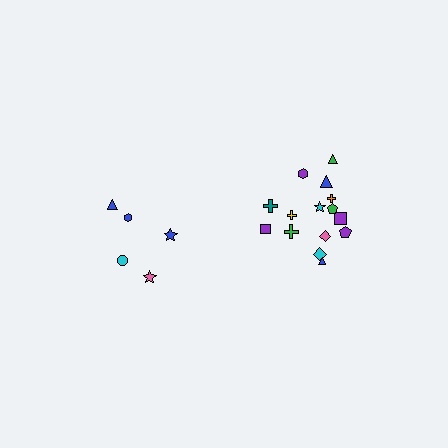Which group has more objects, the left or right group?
The right group.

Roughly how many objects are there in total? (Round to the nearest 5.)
Roughly 20 objects in total.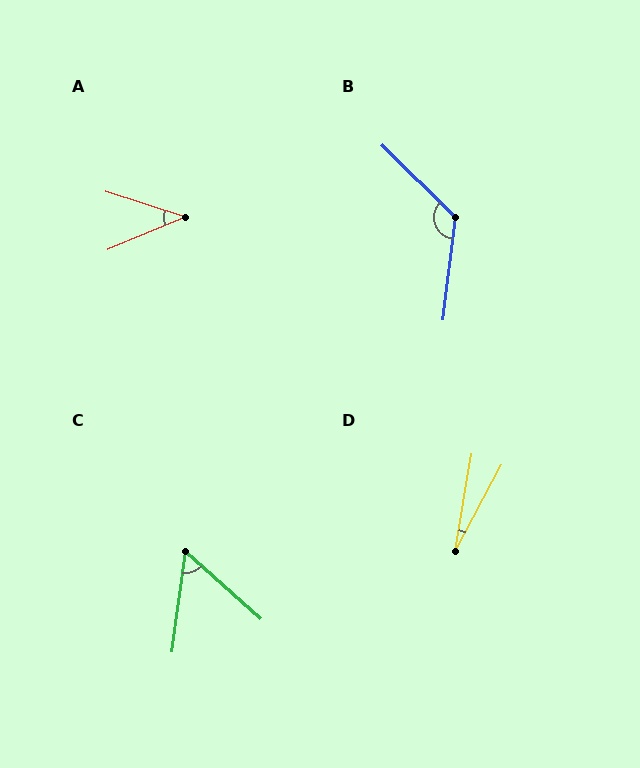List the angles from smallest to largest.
D (18°), A (40°), C (56°), B (128°).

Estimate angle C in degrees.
Approximately 56 degrees.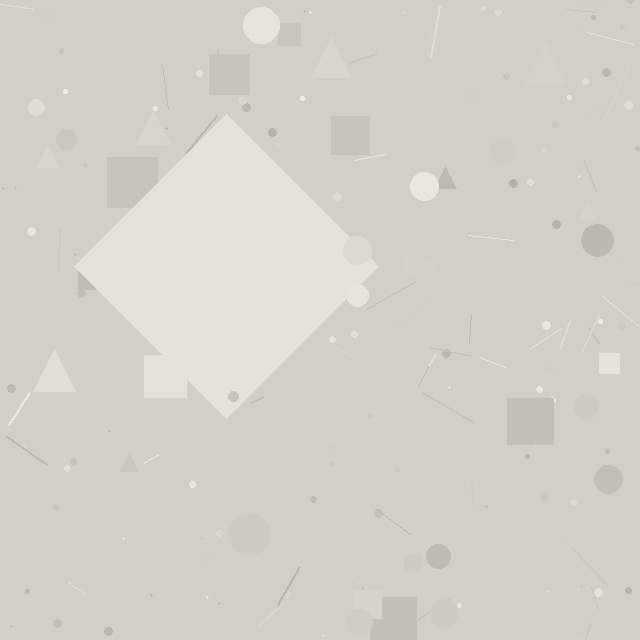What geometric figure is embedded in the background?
A diamond is embedded in the background.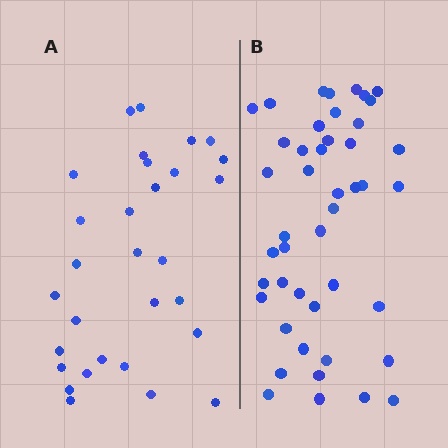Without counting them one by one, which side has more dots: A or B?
Region B (the right region) has more dots.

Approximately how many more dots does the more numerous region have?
Region B has approximately 15 more dots than region A.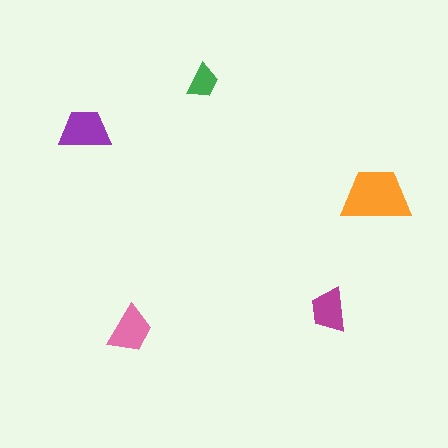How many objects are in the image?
There are 5 objects in the image.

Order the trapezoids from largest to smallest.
the orange one, the purple one, the pink one, the magenta one, the green one.